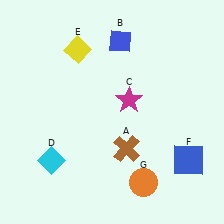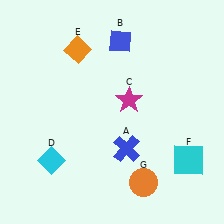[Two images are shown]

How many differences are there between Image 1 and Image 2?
There are 3 differences between the two images.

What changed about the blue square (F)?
In Image 1, F is blue. In Image 2, it changed to cyan.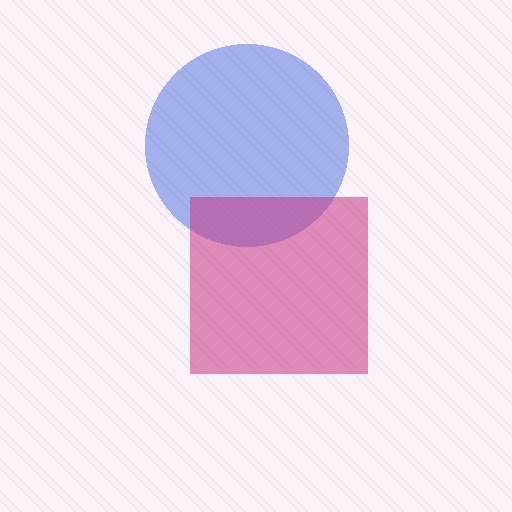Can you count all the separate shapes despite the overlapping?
Yes, there are 2 separate shapes.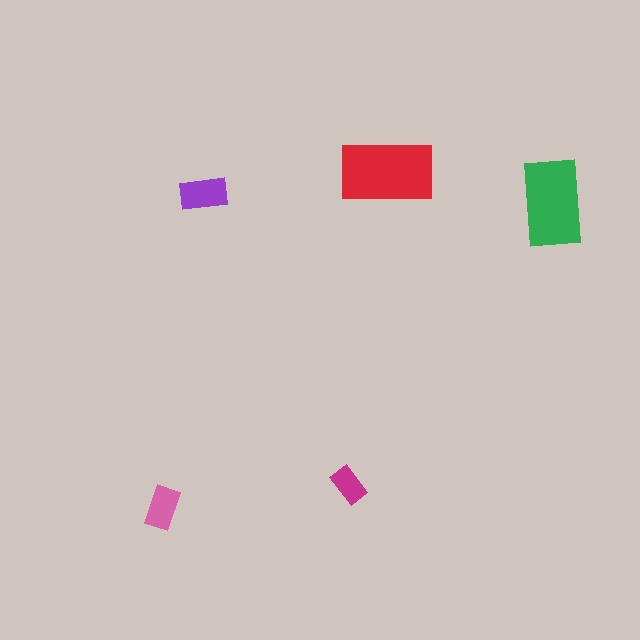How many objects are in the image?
There are 5 objects in the image.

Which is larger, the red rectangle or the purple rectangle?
The red one.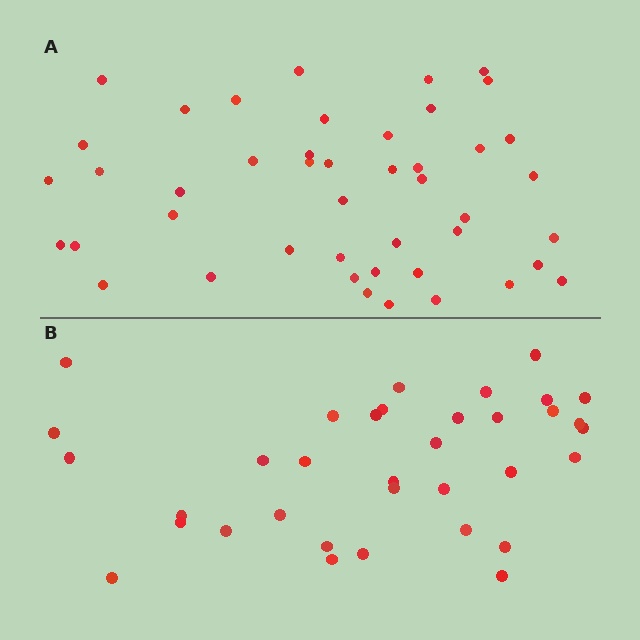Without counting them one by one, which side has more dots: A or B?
Region A (the top region) has more dots.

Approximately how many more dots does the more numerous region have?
Region A has roughly 10 or so more dots than region B.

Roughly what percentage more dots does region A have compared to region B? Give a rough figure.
About 30% more.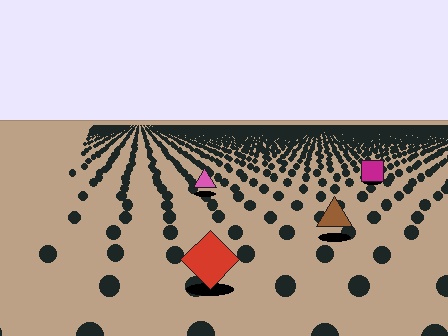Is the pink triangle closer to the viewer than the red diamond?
No. The red diamond is closer — you can tell from the texture gradient: the ground texture is coarser near it.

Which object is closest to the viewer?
The red diamond is closest. The texture marks near it are larger and more spread out.